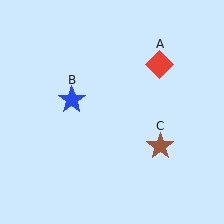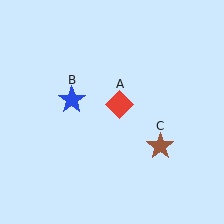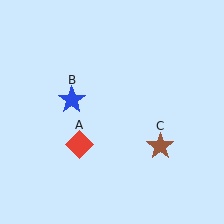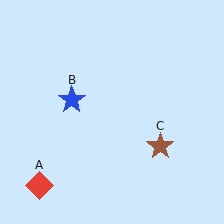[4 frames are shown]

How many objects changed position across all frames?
1 object changed position: red diamond (object A).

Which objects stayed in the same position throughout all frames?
Blue star (object B) and brown star (object C) remained stationary.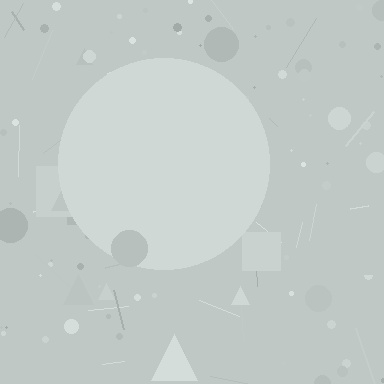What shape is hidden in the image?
A circle is hidden in the image.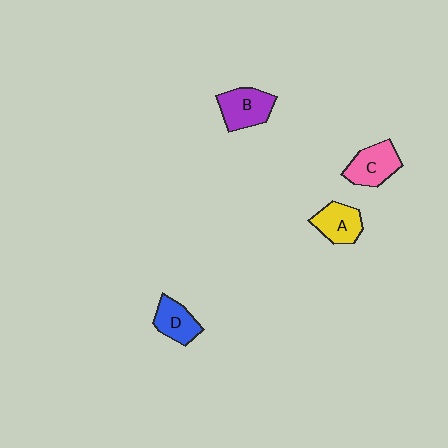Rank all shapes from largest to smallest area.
From largest to smallest: B (purple), C (pink), A (yellow), D (blue).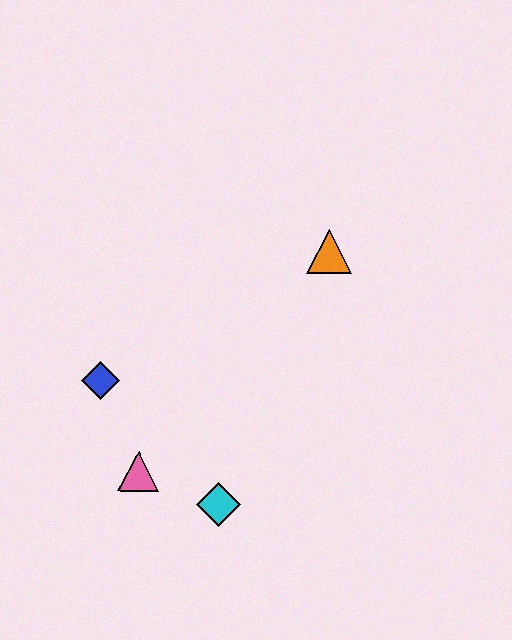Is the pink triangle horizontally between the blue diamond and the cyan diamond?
Yes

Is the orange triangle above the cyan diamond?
Yes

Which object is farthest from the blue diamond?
The orange triangle is farthest from the blue diamond.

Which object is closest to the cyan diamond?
The pink triangle is closest to the cyan diamond.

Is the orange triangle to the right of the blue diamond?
Yes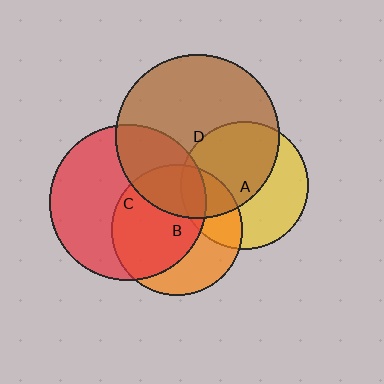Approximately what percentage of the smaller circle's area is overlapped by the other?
Approximately 10%.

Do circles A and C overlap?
Yes.